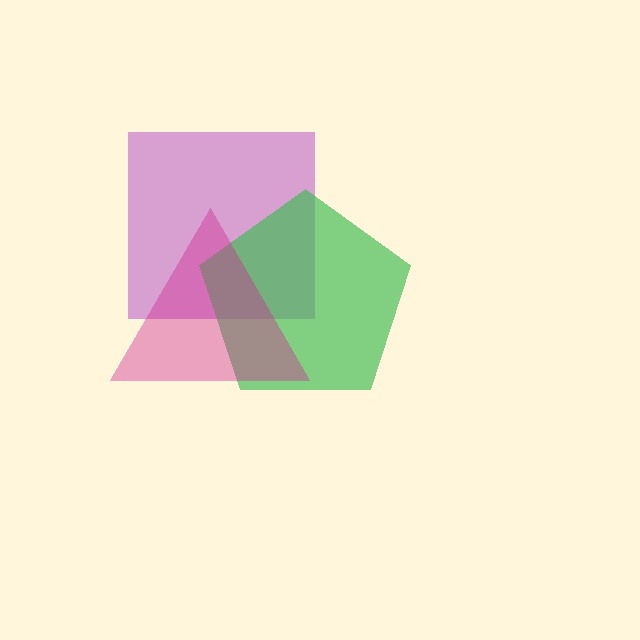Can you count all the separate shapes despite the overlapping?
Yes, there are 3 separate shapes.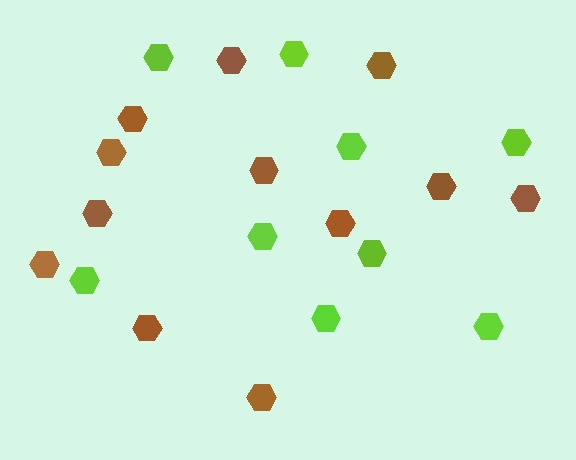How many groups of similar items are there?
There are 2 groups: one group of lime hexagons (9) and one group of brown hexagons (12).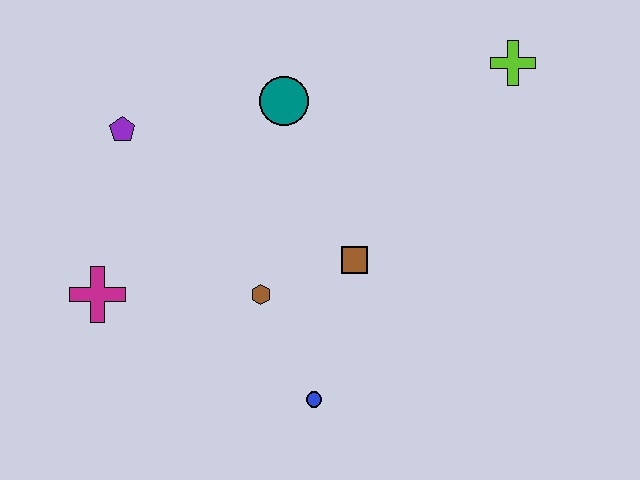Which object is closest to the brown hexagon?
The brown square is closest to the brown hexagon.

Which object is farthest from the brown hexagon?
The lime cross is farthest from the brown hexagon.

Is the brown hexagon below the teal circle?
Yes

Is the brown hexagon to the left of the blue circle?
Yes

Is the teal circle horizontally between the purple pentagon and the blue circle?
Yes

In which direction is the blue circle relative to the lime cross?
The blue circle is below the lime cross.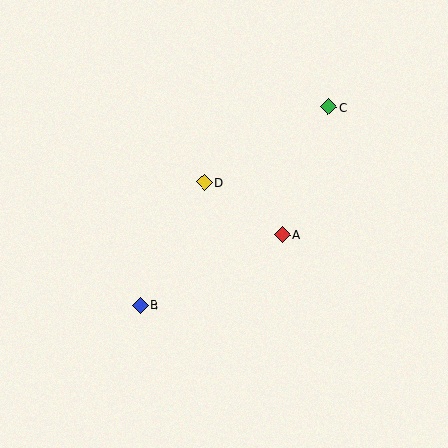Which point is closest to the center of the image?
Point D at (204, 182) is closest to the center.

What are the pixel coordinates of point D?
Point D is at (204, 182).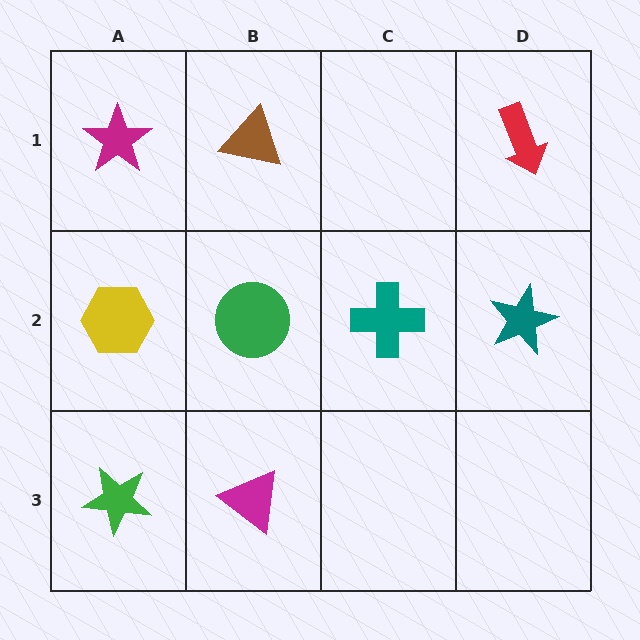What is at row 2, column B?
A green circle.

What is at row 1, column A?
A magenta star.